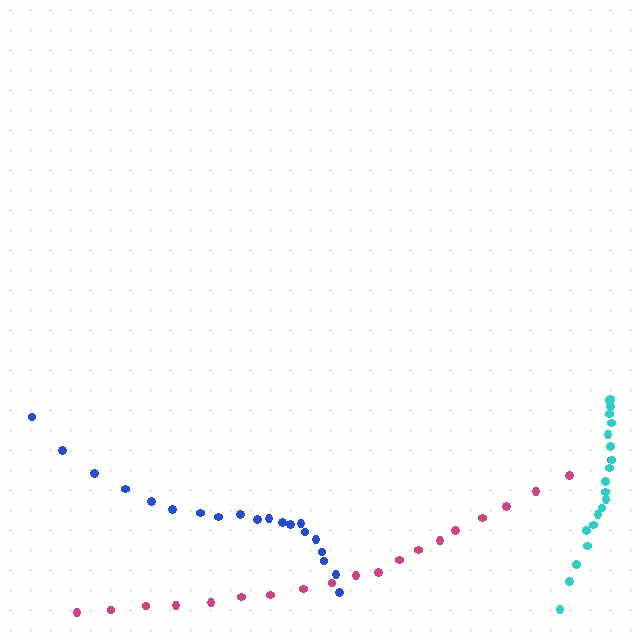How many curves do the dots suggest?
There are 3 distinct paths.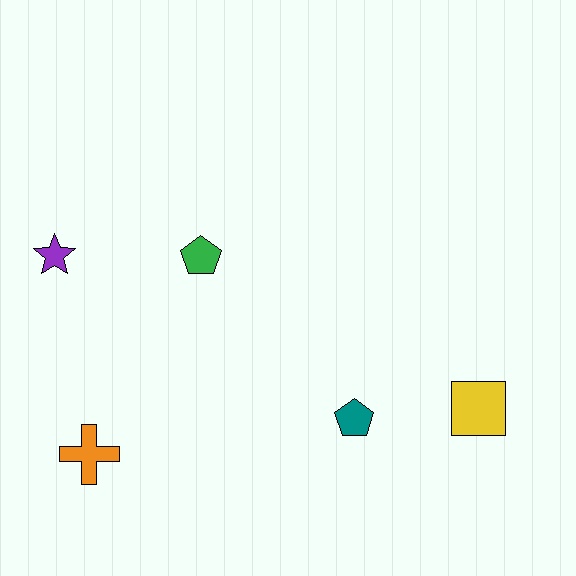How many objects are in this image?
There are 5 objects.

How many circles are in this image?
There are no circles.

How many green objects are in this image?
There is 1 green object.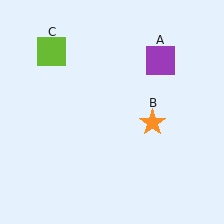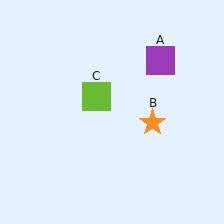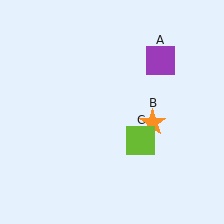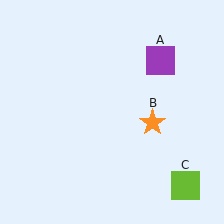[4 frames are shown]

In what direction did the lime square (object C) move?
The lime square (object C) moved down and to the right.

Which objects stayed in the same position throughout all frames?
Purple square (object A) and orange star (object B) remained stationary.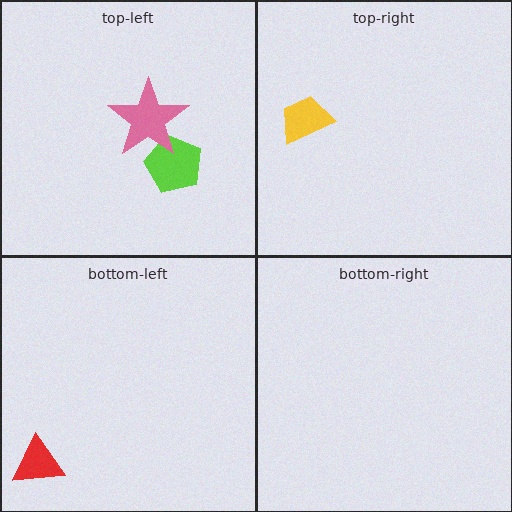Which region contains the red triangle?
The bottom-left region.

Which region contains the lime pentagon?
The top-left region.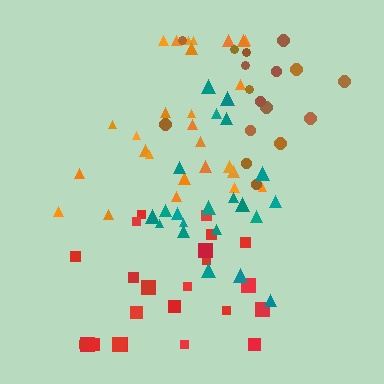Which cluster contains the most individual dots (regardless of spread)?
Orange (27).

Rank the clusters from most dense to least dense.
teal, brown, orange, red.